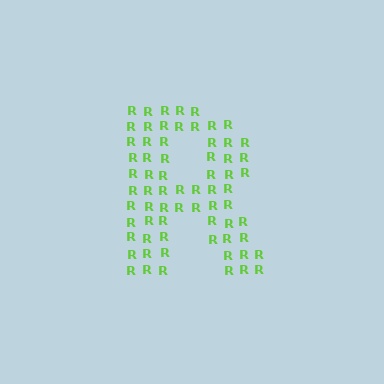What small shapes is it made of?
It is made of small letter R's.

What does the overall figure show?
The overall figure shows the letter R.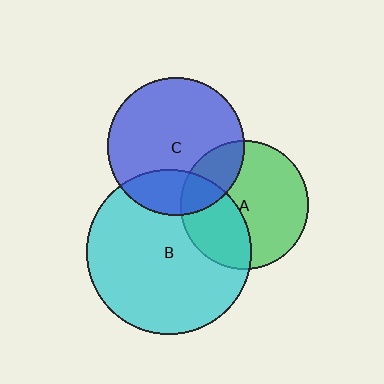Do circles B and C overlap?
Yes.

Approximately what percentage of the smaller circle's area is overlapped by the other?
Approximately 25%.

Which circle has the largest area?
Circle B (cyan).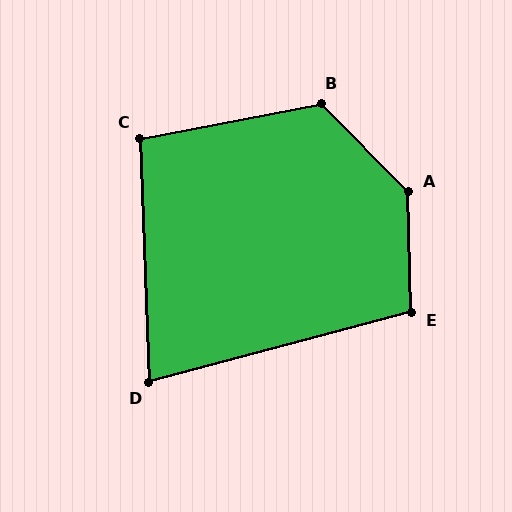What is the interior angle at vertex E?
Approximately 103 degrees (obtuse).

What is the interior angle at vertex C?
Approximately 98 degrees (obtuse).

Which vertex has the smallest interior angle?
D, at approximately 77 degrees.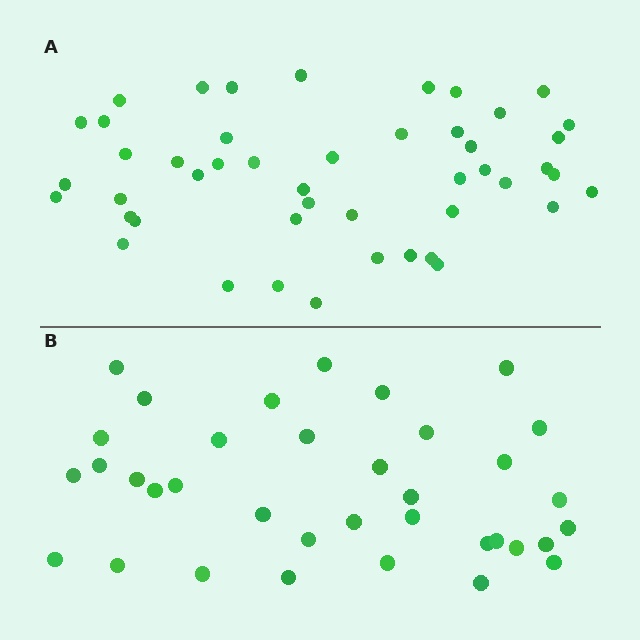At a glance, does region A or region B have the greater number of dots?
Region A (the top region) has more dots.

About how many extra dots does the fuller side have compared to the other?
Region A has roughly 12 or so more dots than region B.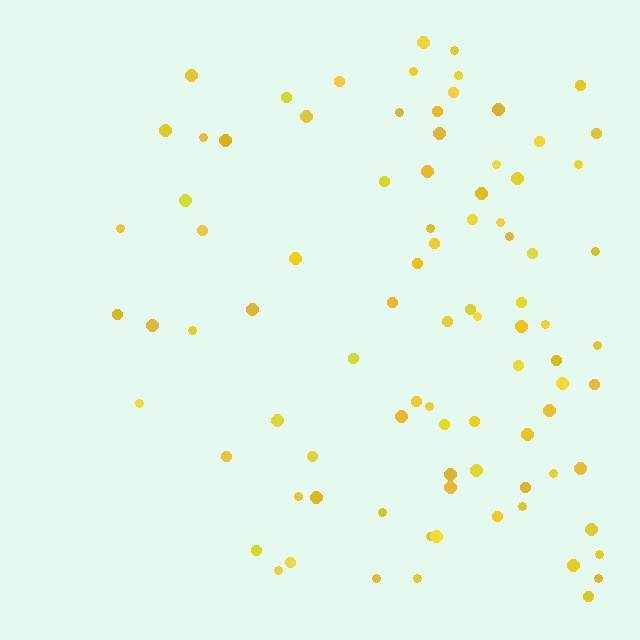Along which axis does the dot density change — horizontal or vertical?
Horizontal.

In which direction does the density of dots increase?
From left to right, with the right side densest.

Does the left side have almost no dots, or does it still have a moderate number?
Still a moderate number, just noticeably fewer than the right.